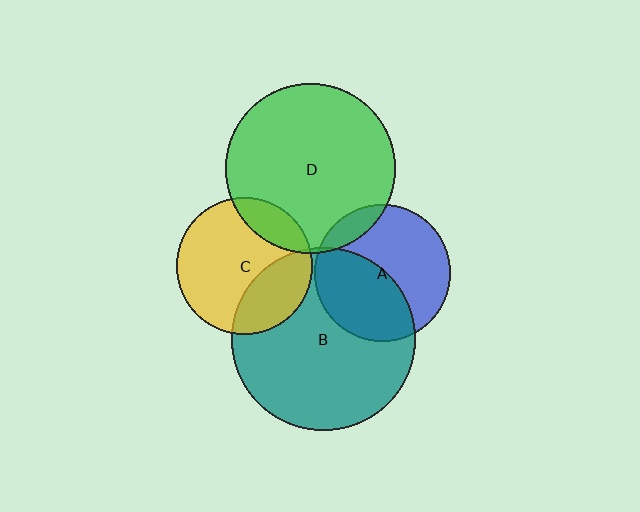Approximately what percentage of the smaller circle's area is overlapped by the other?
Approximately 10%.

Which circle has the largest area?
Circle B (teal).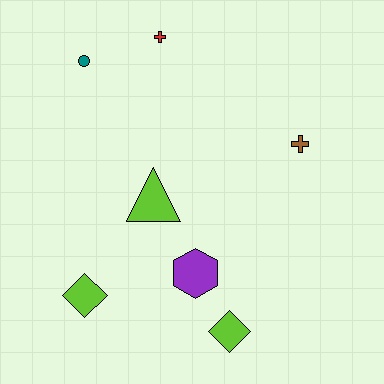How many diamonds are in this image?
There are 2 diamonds.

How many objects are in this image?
There are 7 objects.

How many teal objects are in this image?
There is 1 teal object.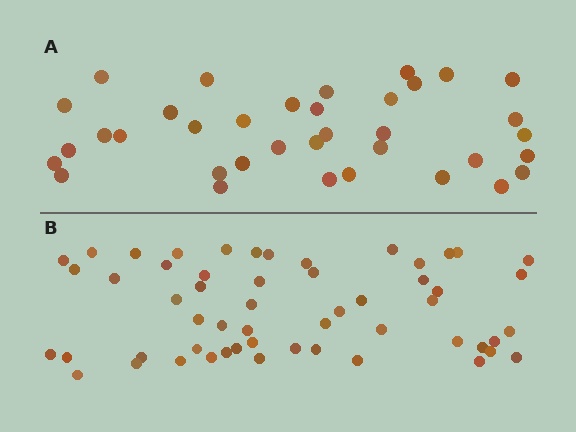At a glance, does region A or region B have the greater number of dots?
Region B (the bottom region) has more dots.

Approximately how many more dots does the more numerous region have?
Region B has approximately 20 more dots than region A.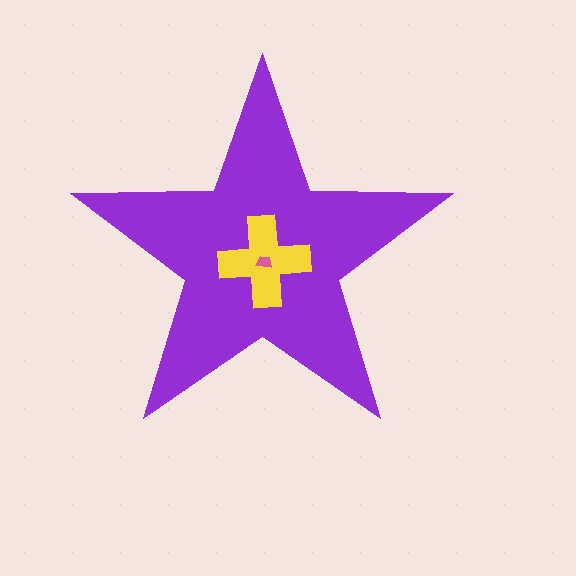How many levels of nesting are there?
3.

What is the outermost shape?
The purple star.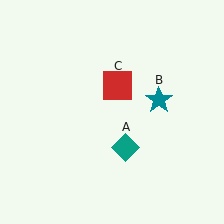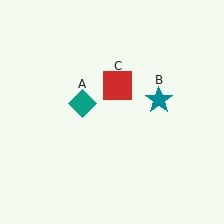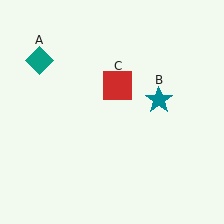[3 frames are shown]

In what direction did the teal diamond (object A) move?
The teal diamond (object A) moved up and to the left.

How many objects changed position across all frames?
1 object changed position: teal diamond (object A).